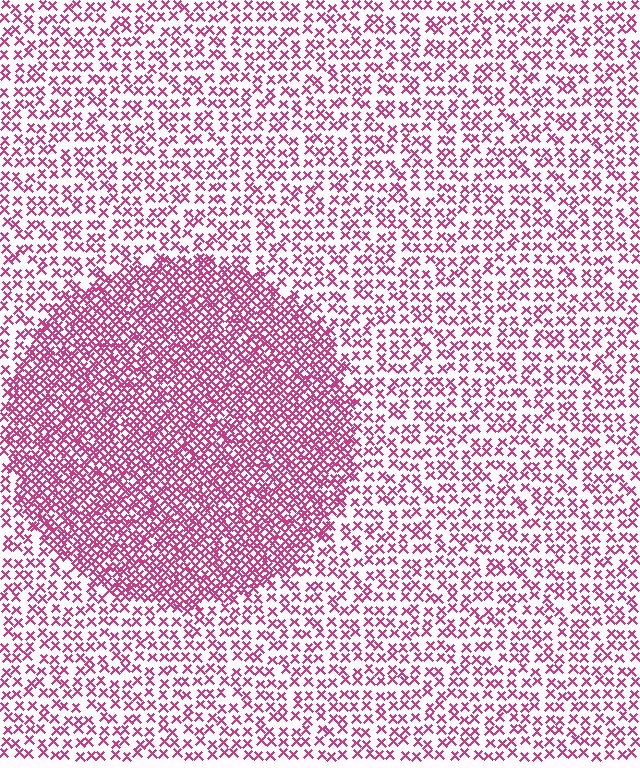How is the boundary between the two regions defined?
The boundary is defined by a change in element density (approximately 2.3x ratio). All elements are the same color, size, and shape.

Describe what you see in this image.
The image contains small magenta elements arranged at two different densities. A circle-shaped region is visible where the elements are more densely packed than the surrounding area.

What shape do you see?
I see a circle.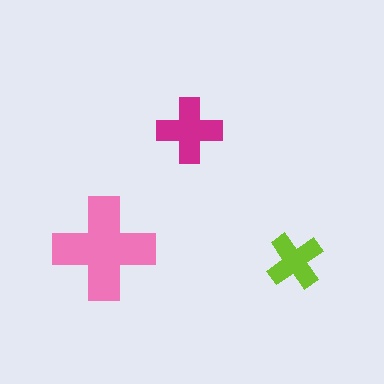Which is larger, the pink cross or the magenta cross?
The pink one.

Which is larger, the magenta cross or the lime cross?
The magenta one.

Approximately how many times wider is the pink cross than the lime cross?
About 2 times wider.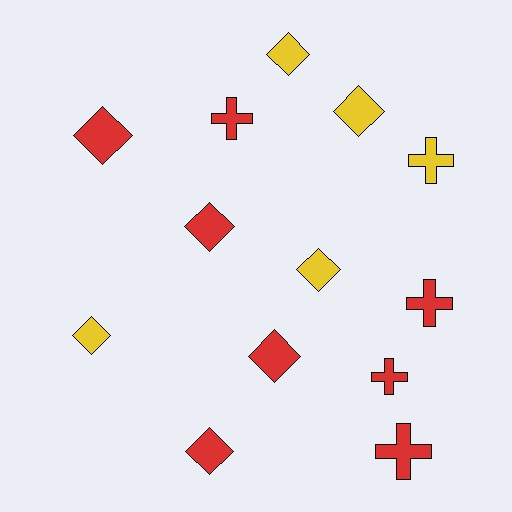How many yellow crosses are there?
There is 1 yellow cross.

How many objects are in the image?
There are 13 objects.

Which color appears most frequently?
Red, with 8 objects.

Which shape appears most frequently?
Diamond, with 8 objects.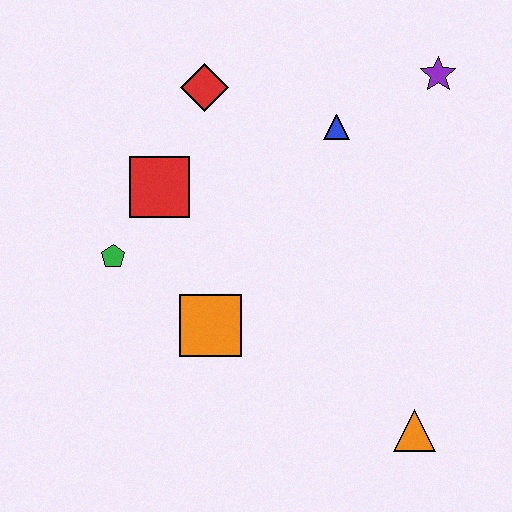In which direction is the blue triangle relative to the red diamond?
The blue triangle is to the right of the red diamond.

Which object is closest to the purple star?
The blue triangle is closest to the purple star.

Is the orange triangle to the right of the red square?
Yes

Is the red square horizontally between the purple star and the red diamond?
No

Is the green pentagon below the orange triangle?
No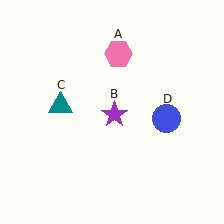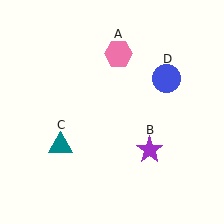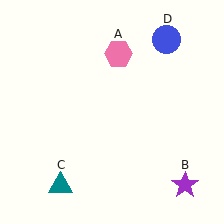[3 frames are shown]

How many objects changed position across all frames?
3 objects changed position: purple star (object B), teal triangle (object C), blue circle (object D).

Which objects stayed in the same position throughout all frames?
Pink hexagon (object A) remained stationary.